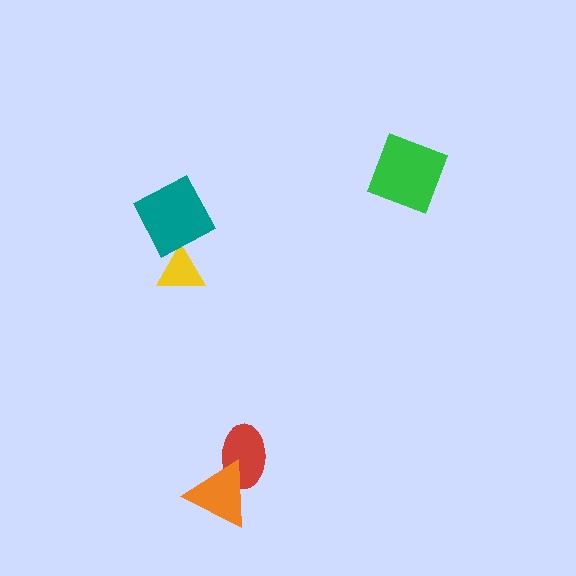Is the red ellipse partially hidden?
Yes, it is partially covered by another shape.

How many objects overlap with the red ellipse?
1 object overlaps with the red ellipse.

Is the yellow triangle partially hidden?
No, no other shape covers it.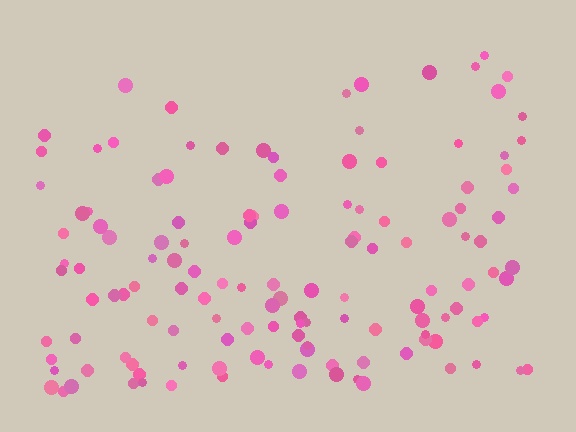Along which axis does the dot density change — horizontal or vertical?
Vertical.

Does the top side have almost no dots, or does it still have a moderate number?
Still a moderate number, just noticeably fewer than the bottom.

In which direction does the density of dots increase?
From top to bottom, with the bottom side densest.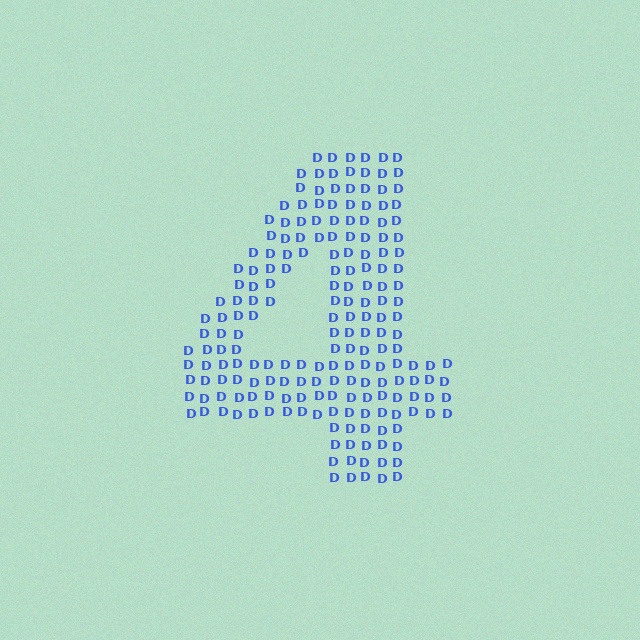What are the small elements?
The small elements are letter D's.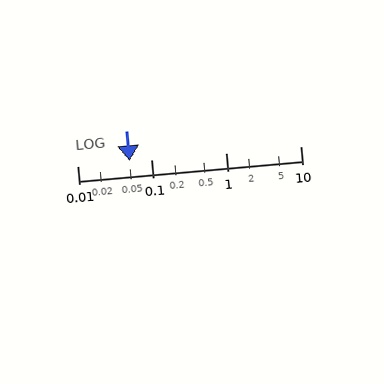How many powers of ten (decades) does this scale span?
The scale spans 3 decades, from 0.01 to 10.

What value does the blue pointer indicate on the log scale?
The pointer indicates approximately 0.05.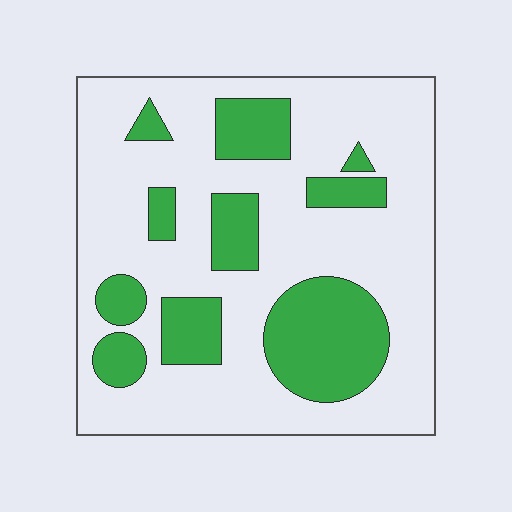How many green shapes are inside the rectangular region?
10.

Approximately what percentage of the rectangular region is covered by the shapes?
Approximately 25%.